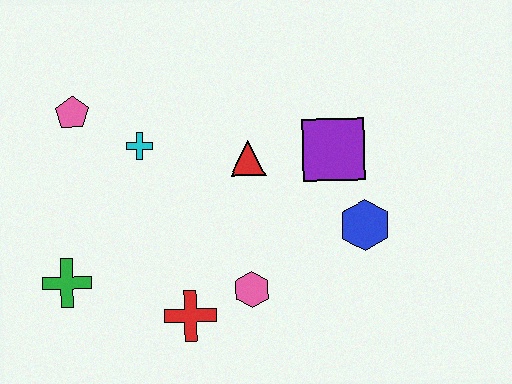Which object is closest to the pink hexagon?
The red cross is closest to the pink hexagon.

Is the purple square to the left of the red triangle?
No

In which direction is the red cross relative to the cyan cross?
The red cross is below the cyan cross.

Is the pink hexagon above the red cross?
Yes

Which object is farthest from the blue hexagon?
The pink pentagon is farthest from the blue hexagon.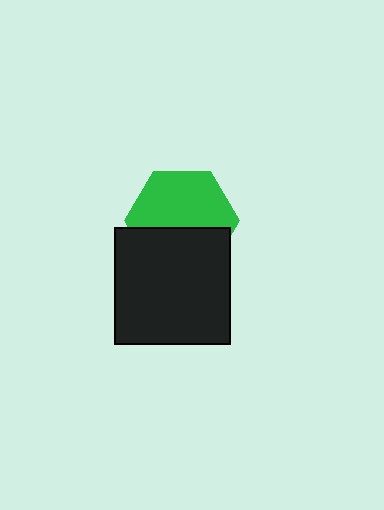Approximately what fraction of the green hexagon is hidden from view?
Roughly 42% of the green hexagon is hidden behind the black square.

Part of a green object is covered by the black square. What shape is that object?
It is a hexagon.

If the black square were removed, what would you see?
You would see the complete green hexagon.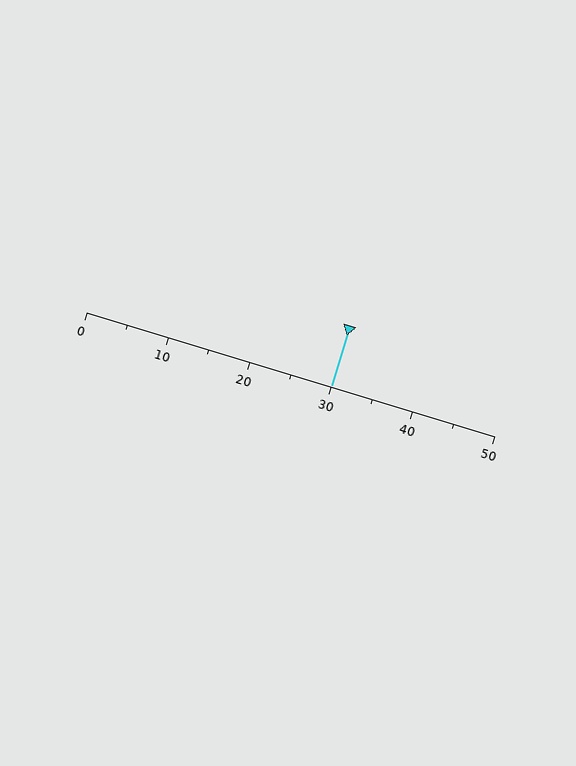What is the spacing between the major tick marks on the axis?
The major ticks are spaced 10 apart.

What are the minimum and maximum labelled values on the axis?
The axis runs from 0 to 50.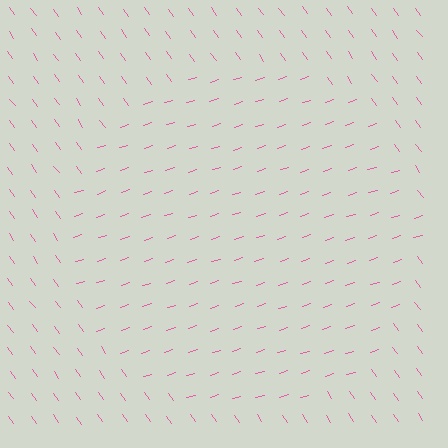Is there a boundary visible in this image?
Yes, there is a texture boundary formed by a change in line orientation.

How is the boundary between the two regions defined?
The boundary is defined purely by a change in line orientation (approximately 74 degrees difference). All lines are the same color and thickness.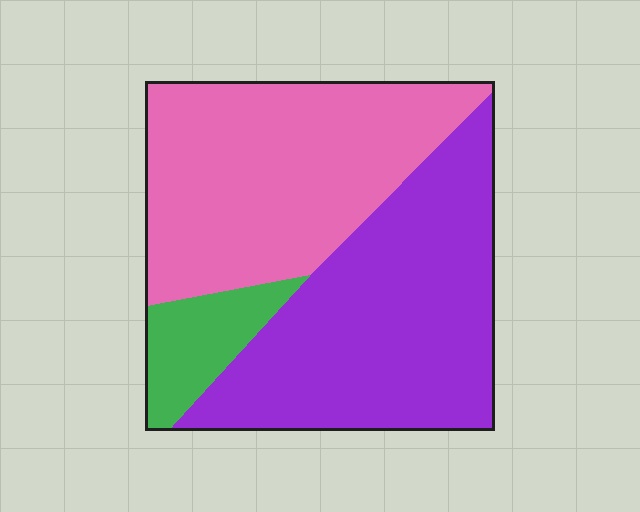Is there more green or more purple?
Purple.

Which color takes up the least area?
Green, at roughly 10%.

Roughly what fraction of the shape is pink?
Pink takes up between a quarter and a half of the shape.